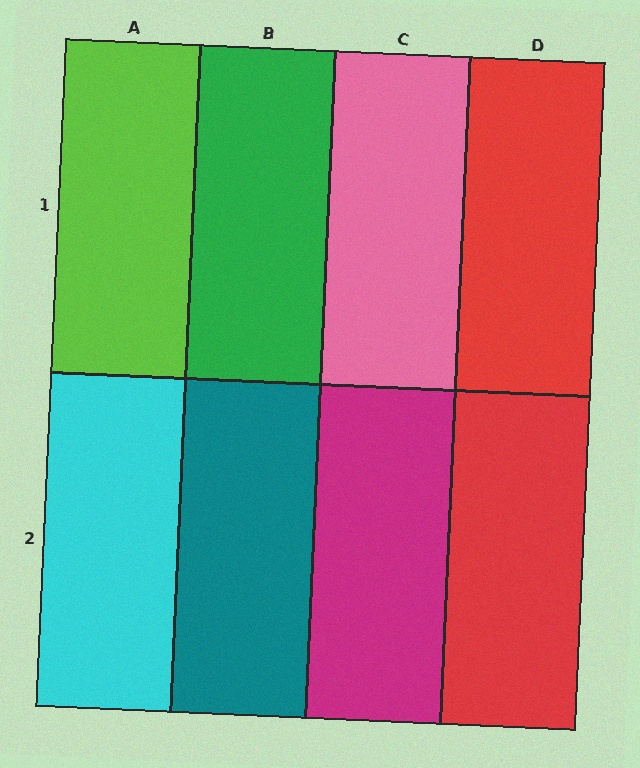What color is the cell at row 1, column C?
Pink.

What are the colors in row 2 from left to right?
Cyan, teal, magenta, red.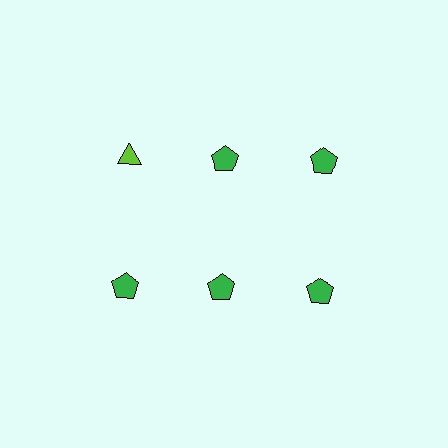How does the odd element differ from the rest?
It differs in both color (lime instead of green) and shape (triangle instead of pentagon).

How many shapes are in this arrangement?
There are 6 shapes arranged in a grid pattern.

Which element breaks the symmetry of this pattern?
The lime triangle in the top row, leftmost column breaks the symmetry. All other shapes are green pentagons.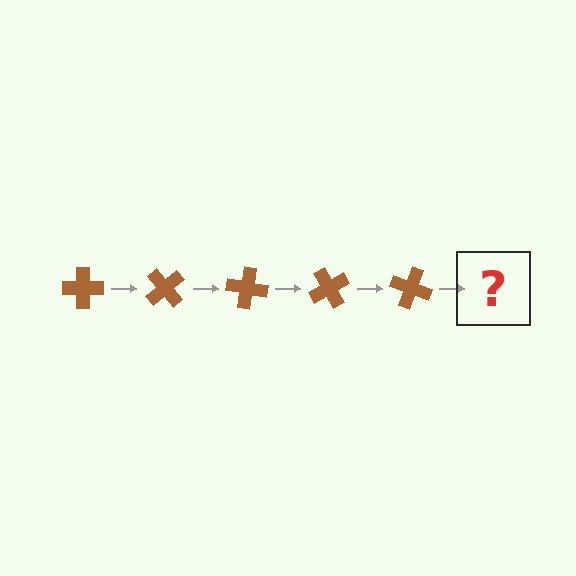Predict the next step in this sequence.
The next step is a brown cross rotated 250 degrees.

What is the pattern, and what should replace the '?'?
The pattern is that the cross rotates 50 degrees each step. The '?' should be a brown cross rotated 250 degrees.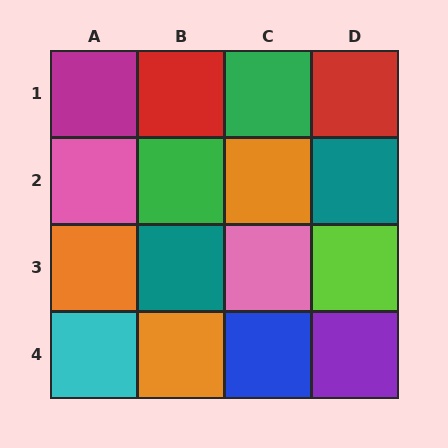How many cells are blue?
1 cell is blue.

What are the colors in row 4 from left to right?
Cyan, orange, blue, purple.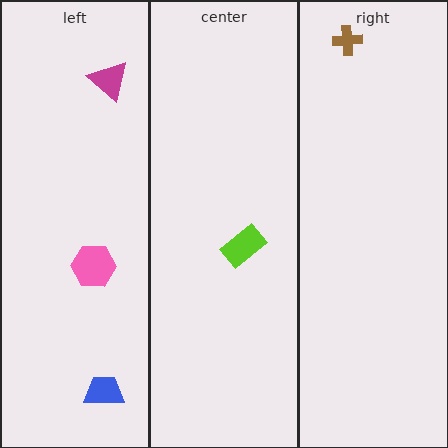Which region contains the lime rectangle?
The center region.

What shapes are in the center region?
The lime rectangle.